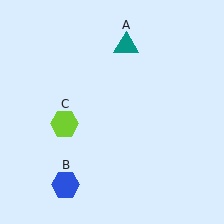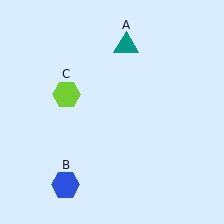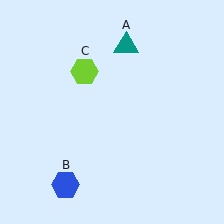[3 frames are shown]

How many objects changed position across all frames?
1 object changed position: lime hexagon (object C).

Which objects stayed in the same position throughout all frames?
Teal triangle (object A) and blue hexagon (object B) remained stationary.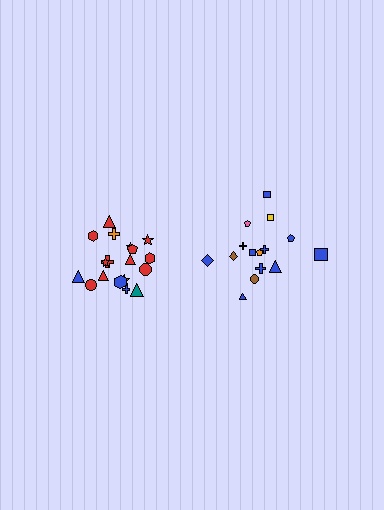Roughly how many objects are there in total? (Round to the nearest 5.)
Roughly 35 objects in total.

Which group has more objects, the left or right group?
The left group.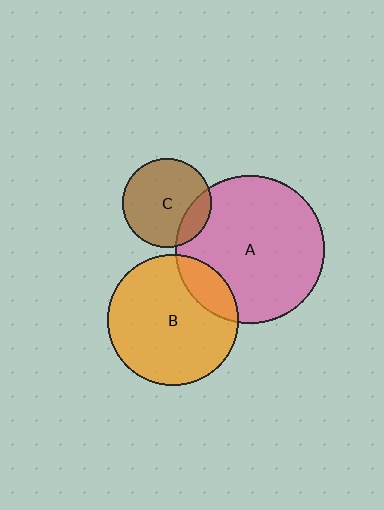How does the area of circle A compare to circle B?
Approximately 1.3 times.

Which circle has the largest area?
Circle A (pink).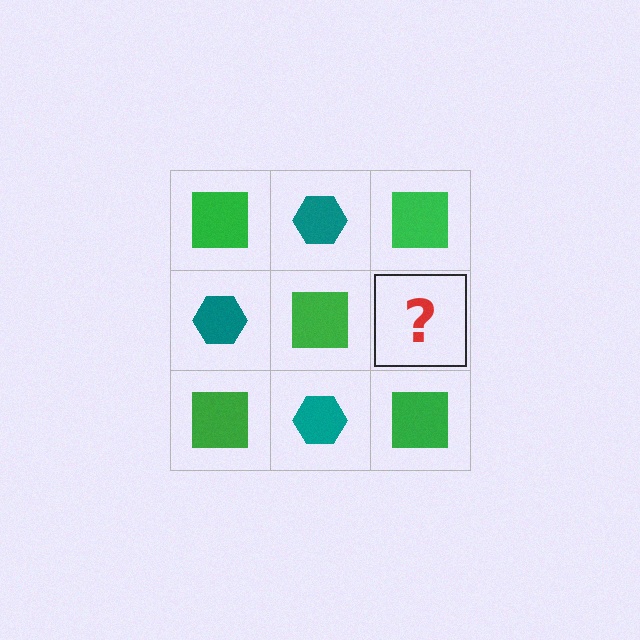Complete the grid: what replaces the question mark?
The question mark should be replaced with a teal hexagon.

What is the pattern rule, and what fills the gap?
The rule is that it alternates green square and teal hexagon in a checkerboard pattern. The gap should be filled with a teal hexagon.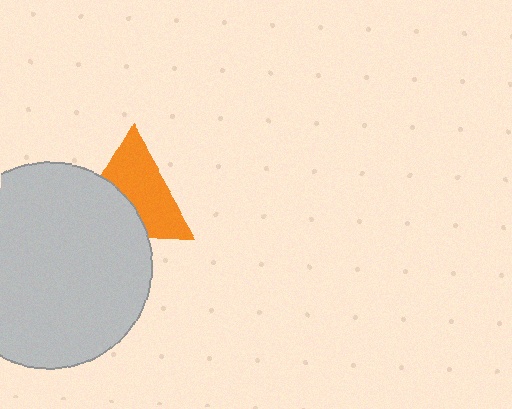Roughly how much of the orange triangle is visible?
About half of it is visible (roughly 60%).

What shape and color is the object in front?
The object in front is a light gray circle.